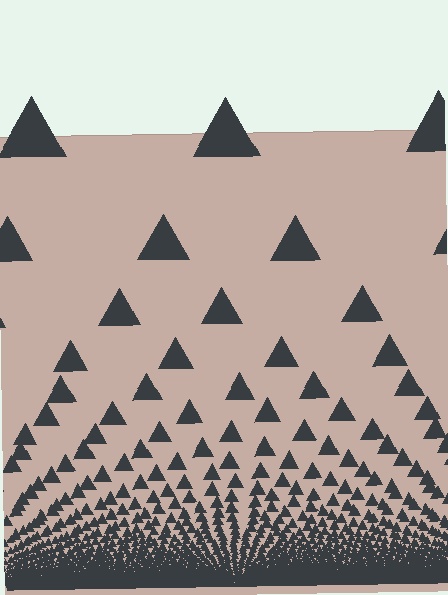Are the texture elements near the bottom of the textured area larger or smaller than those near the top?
Smaller. The gradient is inverted — elements near the bottom are smaller and denser.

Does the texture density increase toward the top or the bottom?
Density increases toward the bottom.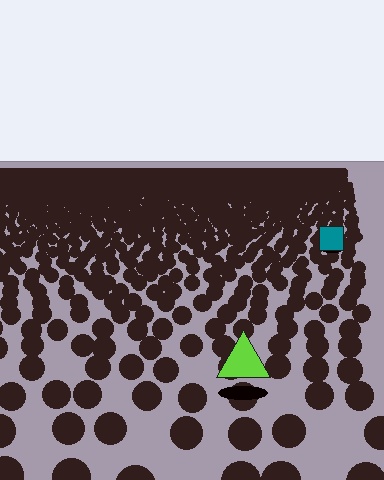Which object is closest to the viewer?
The lime triangle is closest. The texture marks near it are larger and more spread out.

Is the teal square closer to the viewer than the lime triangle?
No. The lime triangle is closer — you can tell from the texture gradient: the ground texture is coarser near it.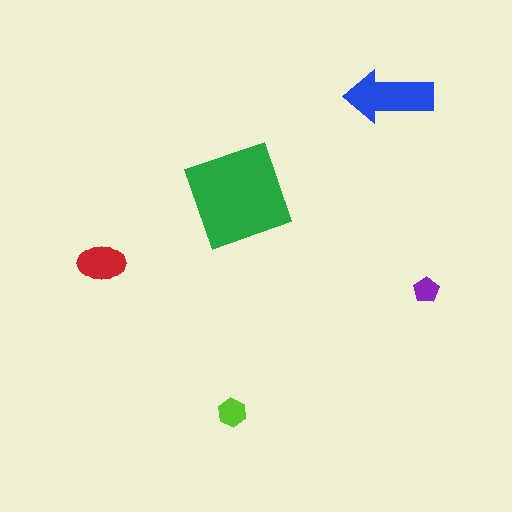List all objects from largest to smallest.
The green diamond, the blue arrow, the red ellipse, the lime hexagon, the purple pentagon.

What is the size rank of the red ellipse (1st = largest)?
3rd.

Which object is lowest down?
The lime hexagon is bottommost.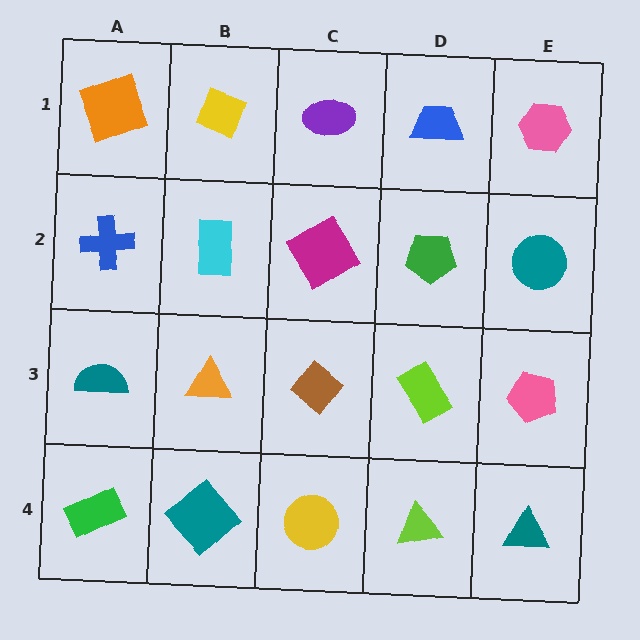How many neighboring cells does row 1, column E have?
2.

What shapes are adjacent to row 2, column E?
A pink hexagon (row 1, column E), a pink pentagon (row 3, column E), a green pentagon (row 2, column D).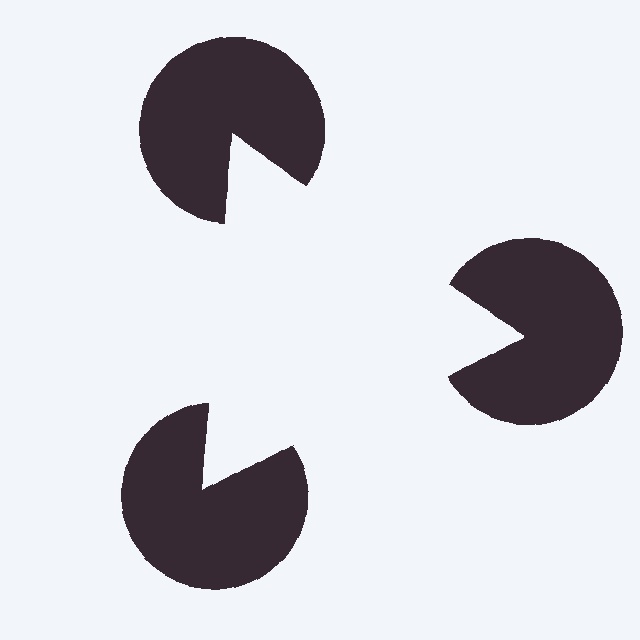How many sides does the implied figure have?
3 sides.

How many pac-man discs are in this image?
There are 3 — one at each vertex of the illusory triangle.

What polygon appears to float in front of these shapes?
An illusory triangle — its edges are inferred from the aligned wedge cuts in the pac-man discs, not physically drawn.